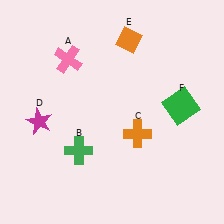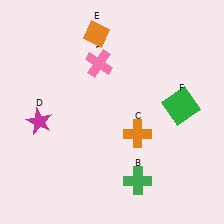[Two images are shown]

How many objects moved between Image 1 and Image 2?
3 objects moved between the two images.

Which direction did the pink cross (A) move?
The pink cross (A) moved right.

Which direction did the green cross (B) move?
The green cross (B) moved right.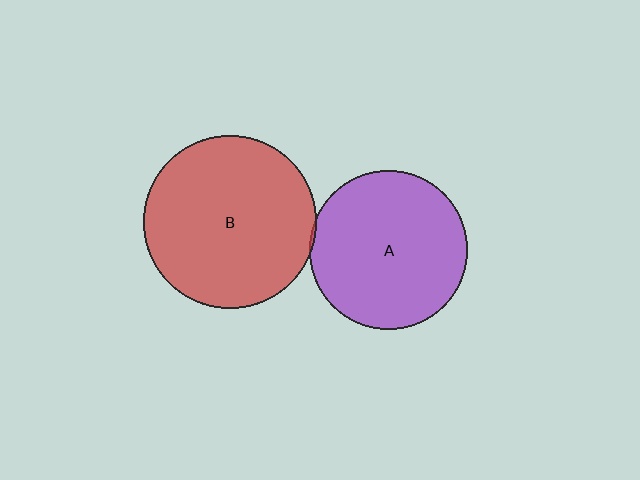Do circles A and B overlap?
Yes.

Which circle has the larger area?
Circle B (red).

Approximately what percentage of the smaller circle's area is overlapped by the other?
Approximately 5%.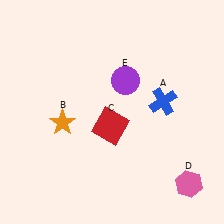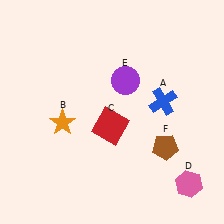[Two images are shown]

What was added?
A brown pentagon (F) was added in Image 2.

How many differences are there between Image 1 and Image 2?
There is 1 difference between the two images.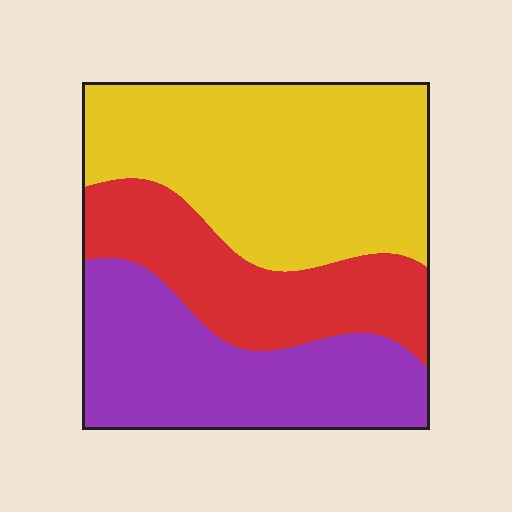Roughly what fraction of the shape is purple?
Purple takes up about one third (1/3) of the shape.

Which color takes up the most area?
Yellow, at roughly 45%.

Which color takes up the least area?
Red, at roughly 25%.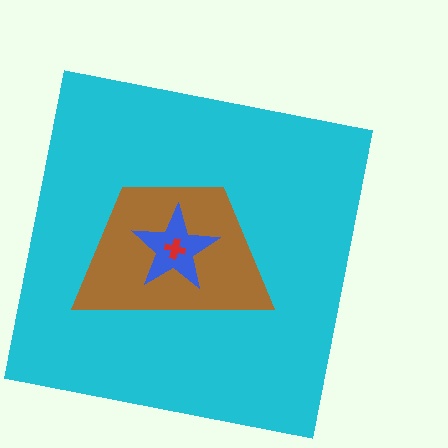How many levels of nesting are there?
4.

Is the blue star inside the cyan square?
Yes.